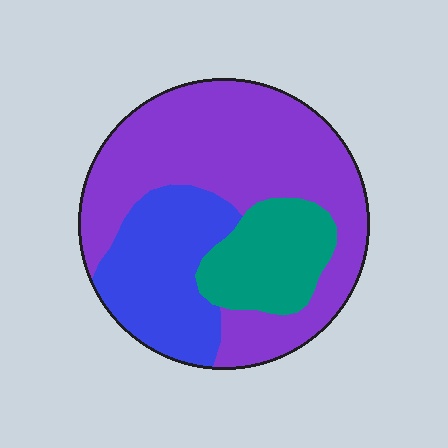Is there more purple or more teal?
Purple.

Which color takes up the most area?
Purple, at roughly 55%.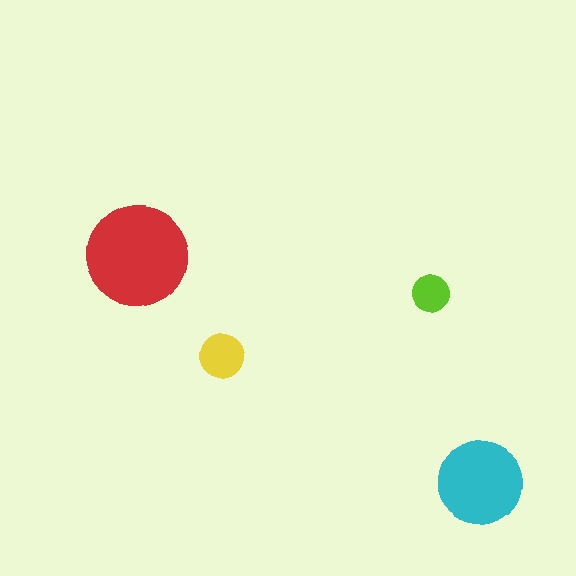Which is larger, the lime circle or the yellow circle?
The yellow one.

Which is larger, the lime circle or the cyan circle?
The cyan one.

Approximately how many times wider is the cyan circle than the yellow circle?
About 2 times wider.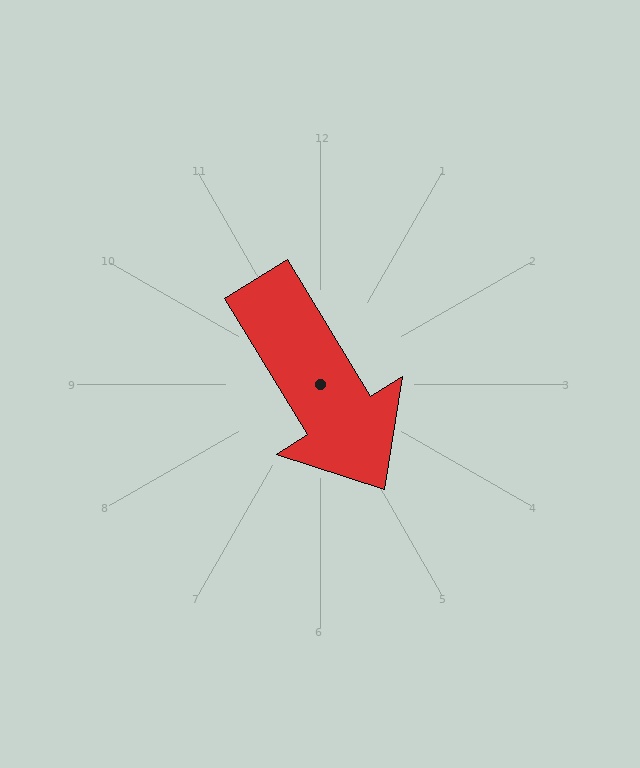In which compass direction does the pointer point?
Southeast.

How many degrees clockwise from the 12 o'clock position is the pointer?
Approximately 148 degrees.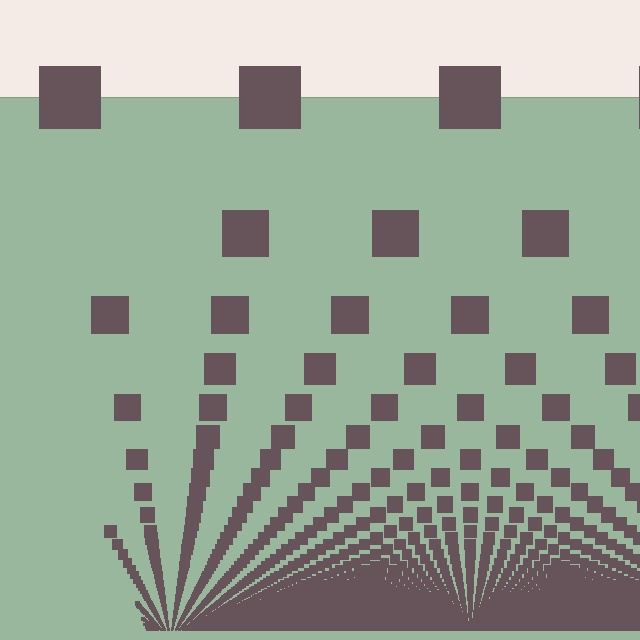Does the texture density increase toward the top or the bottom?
Density increases toward the bottom.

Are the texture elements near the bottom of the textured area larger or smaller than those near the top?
Smaller. The gradient is inverted — elements near the bottom are smaller and denser.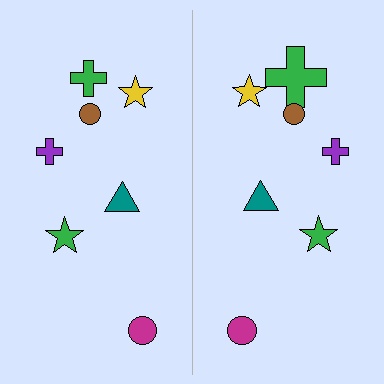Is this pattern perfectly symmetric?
No, the pattern is not perfectly symmetric. The green cross on the right side has a different size than its mirror counterpart.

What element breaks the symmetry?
The green cross on the right side has a different size than its mirror counterpart.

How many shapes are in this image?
There are 14 shapes in this image.